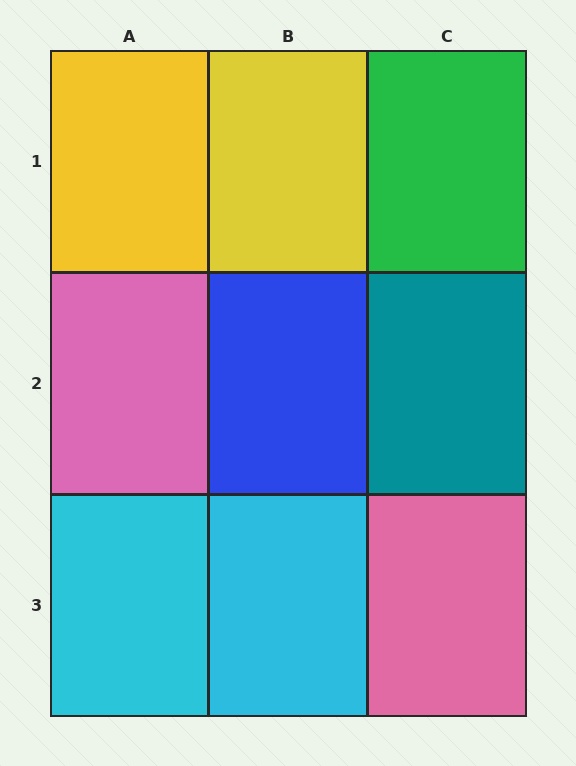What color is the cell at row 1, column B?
Yellow.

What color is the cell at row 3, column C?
Pink.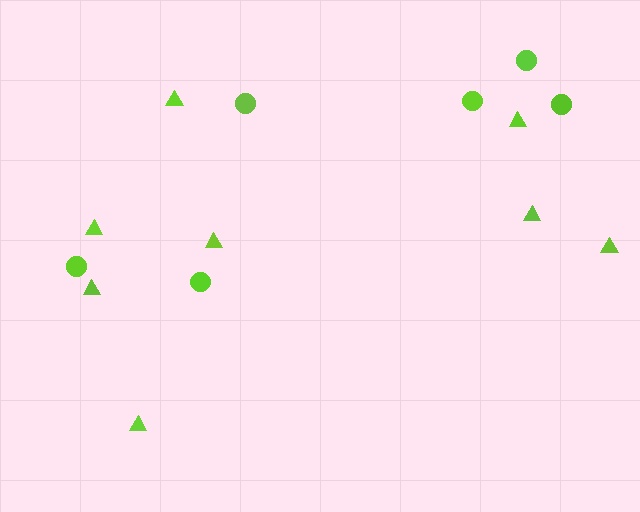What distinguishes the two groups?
There are 2 groups: one group of circles (6) and one group of triangles (8).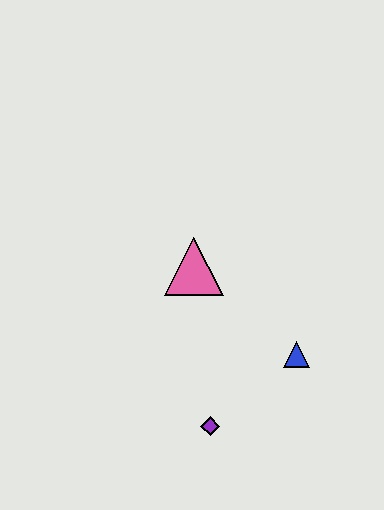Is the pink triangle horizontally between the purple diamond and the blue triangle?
No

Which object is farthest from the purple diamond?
The pink triangle is farthest from the purple diamond.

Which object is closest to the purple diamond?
The blue triangle is closest to the purple diamond.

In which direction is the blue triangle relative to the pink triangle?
The blue triangle is to the right of the pink triangle.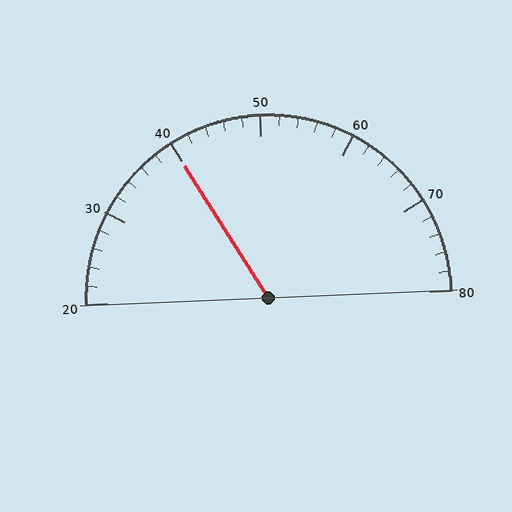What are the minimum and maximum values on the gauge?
The gauge ranges from 20 to 80.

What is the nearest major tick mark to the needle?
The nearest major tick mark is 40.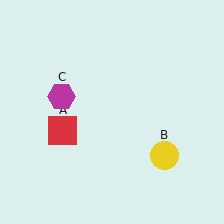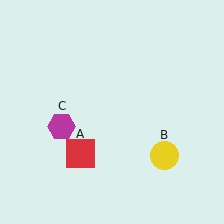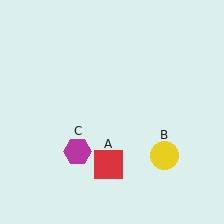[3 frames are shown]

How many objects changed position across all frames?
2 objects changed position: red square (object A), magenta hexagon (object C).